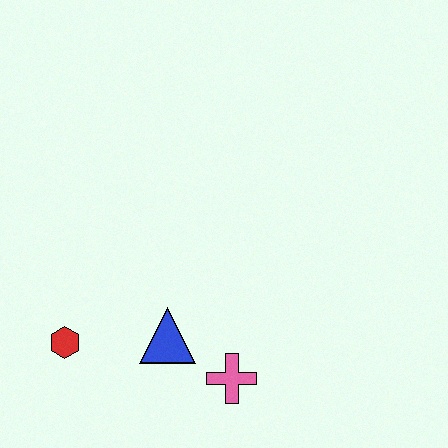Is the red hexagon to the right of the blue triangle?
No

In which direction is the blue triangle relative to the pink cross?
The blue triangle is to the left of the pink cross.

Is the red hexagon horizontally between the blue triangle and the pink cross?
No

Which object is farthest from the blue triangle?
The red hexagon is farthest from the blue triangle.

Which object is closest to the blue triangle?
The pink cross is closest to the blue triangle.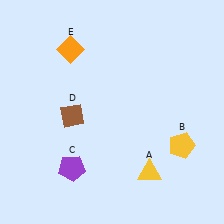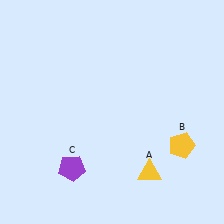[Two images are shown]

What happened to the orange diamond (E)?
The orange diamond (E) was removed in Image 2. It was in the top-left area of Image 1.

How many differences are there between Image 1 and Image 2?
There are 2 differences between the two images.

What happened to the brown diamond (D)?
The brown diamond (D) was removed in Image 2. It was in the bottom-left area of Image 1.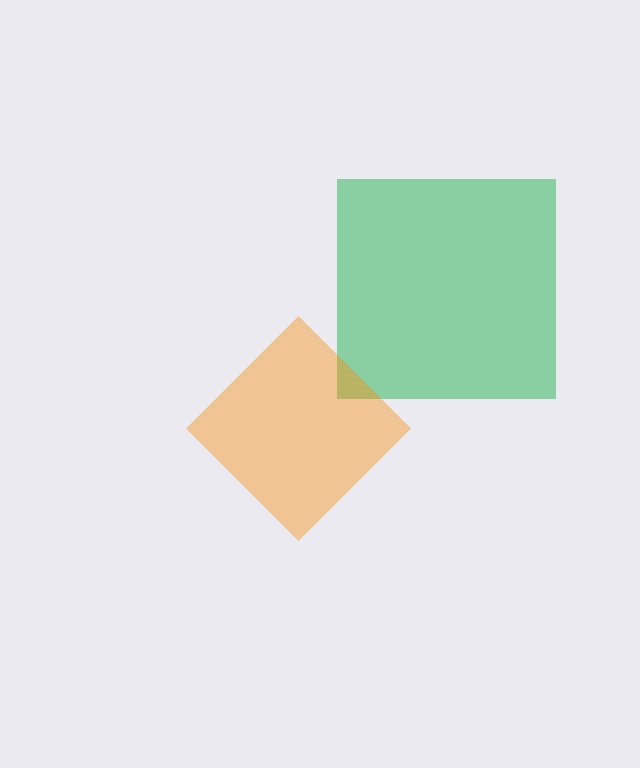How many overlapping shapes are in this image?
There are 2 overlapping shapes in the image.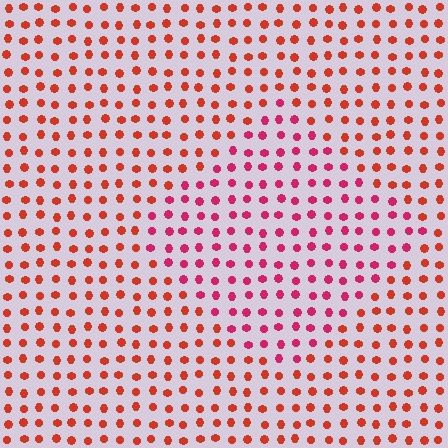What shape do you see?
I see a diamond.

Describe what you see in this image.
The image is filled with small red elements in a uniform arrangement. A diamond-shaped region is visible where the elements are tinted to a slightly different hue, forming a subtle color boundary.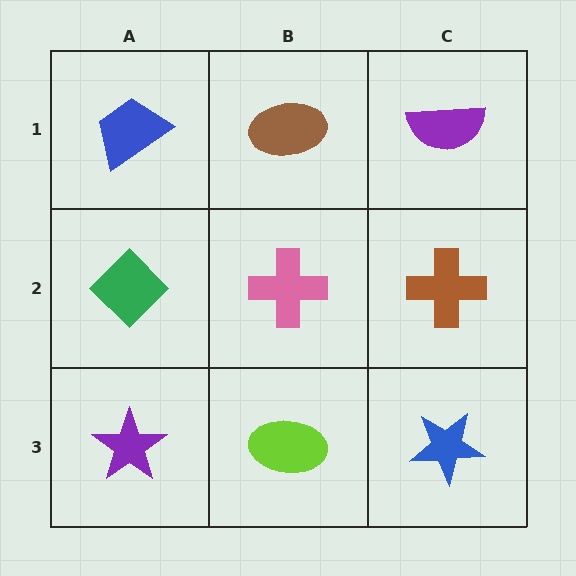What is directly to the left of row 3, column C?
A lime ellipse.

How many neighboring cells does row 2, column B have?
4.